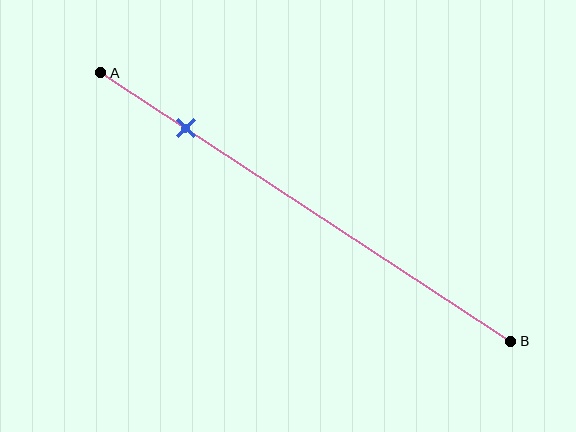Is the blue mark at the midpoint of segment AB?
No, the mark is at about 20% from A, not at the 50% midpoint.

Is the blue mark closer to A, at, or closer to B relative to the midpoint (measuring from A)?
The blue mark is closer to point A than the midpoint of segment AB.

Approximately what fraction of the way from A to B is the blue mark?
The blue mark is approximately 20% of the way from A to B.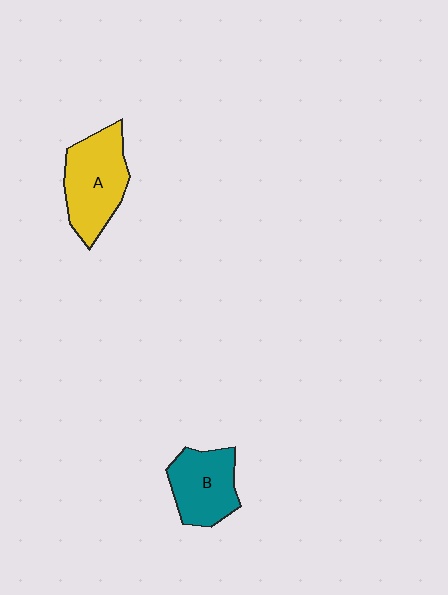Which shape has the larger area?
Shape A (yellow).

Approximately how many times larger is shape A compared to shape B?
Approximately 1.2 times.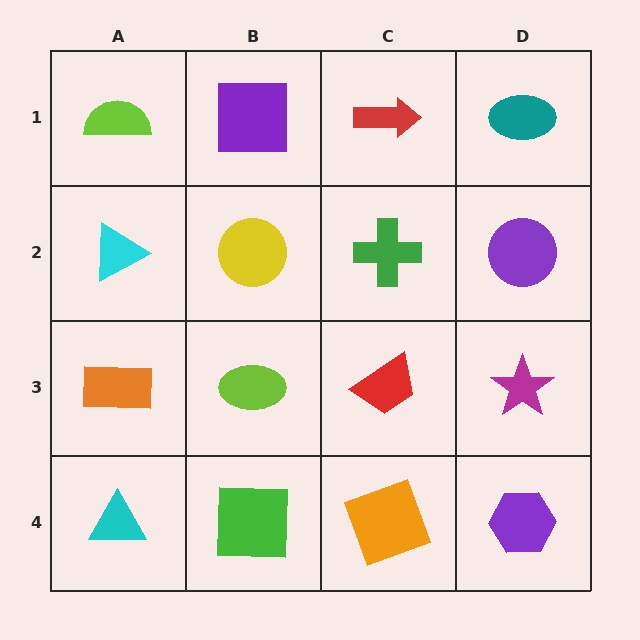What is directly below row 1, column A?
A cyan triangle.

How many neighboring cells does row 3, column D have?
3.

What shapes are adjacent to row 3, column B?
A yellow circle (row 2, column B), a green square (row 4, column B), an orange rectangle (row 3, column A), a red trapezoid (row 3, column C).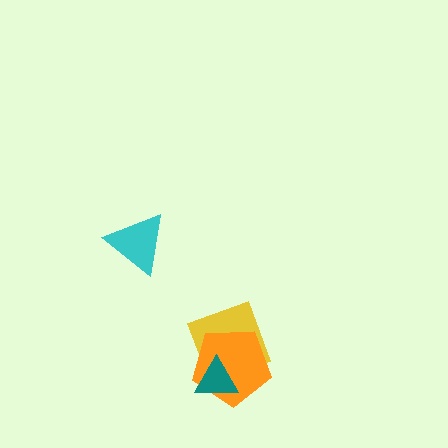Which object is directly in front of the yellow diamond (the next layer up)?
The orange pentagon is directly in front of the yellow diamond.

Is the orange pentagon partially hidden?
Yes, it is partially covered by another shape.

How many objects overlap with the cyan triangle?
0 objects overlap with the cyan triangle.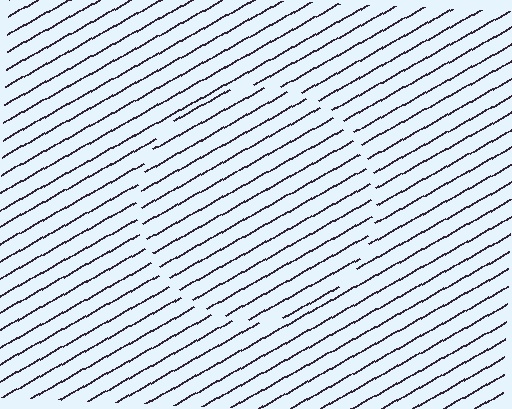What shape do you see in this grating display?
An illusory circle. The interior of the shape contains the same grating, shifted by half a period — the contour is defined by the phase discontinuity where line-ends from the inner and outer gratings abut.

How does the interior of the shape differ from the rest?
The interior of the shape contains the same grating, shifted by half a period — the contour is defined by the phase discontinuity where line-ends from the inner and outer gratings abut.